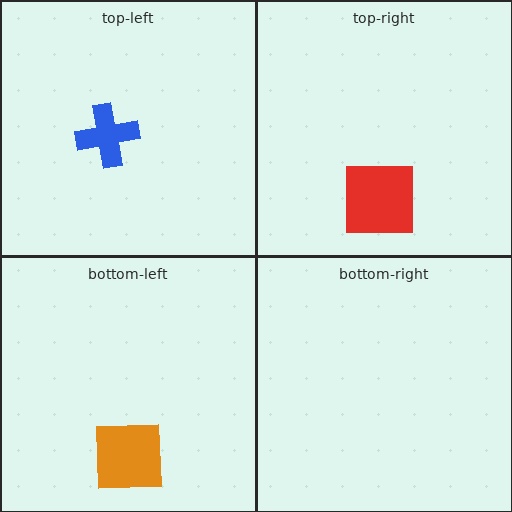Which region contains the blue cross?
The top-left region.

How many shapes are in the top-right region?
1.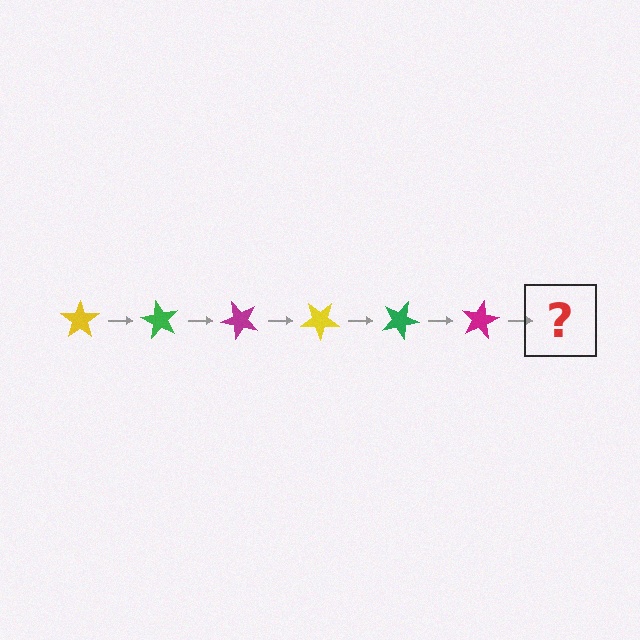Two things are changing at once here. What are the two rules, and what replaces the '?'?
The two rules are that it rotates 60 degrees each step and the color cycles through yellow, green, and magenta. The '?' should be a yellow star, rotated 360 degrees from the start.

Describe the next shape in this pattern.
It should be a yellow star, rotated 360 degrees from the start.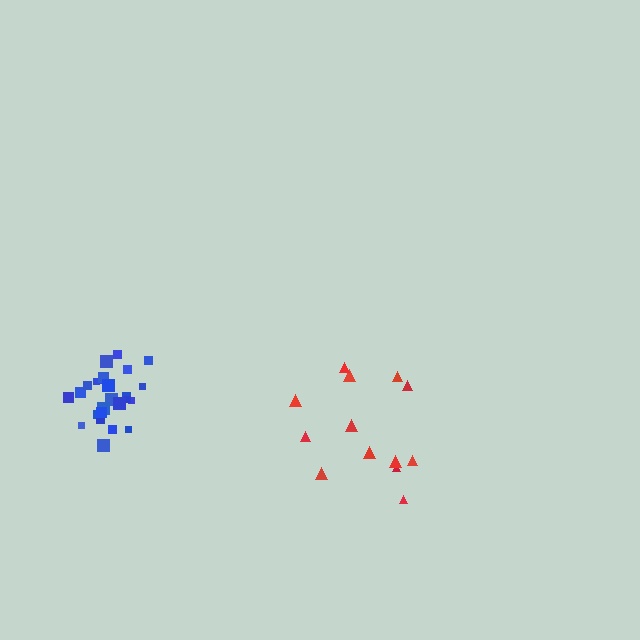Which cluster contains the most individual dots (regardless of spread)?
Blue (25).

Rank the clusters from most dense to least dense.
blue, red.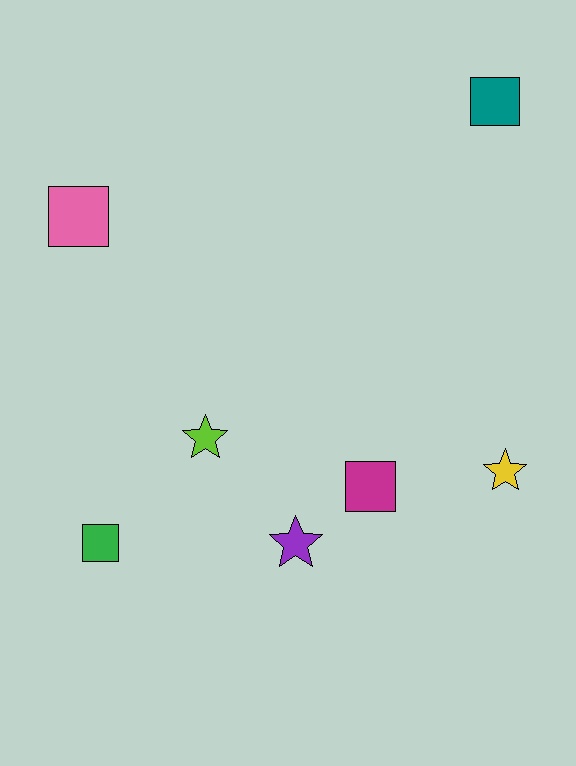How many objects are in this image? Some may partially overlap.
There are 7 objects.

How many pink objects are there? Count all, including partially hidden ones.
There is 1 pink object.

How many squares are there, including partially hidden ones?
There are 4 squares.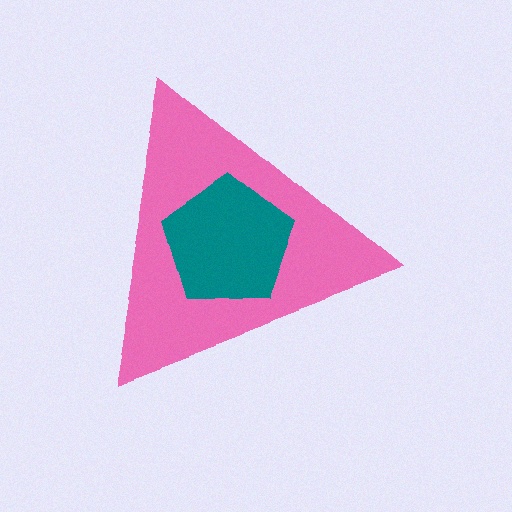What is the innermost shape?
The teal pentagon.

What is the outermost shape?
The pink triangle.